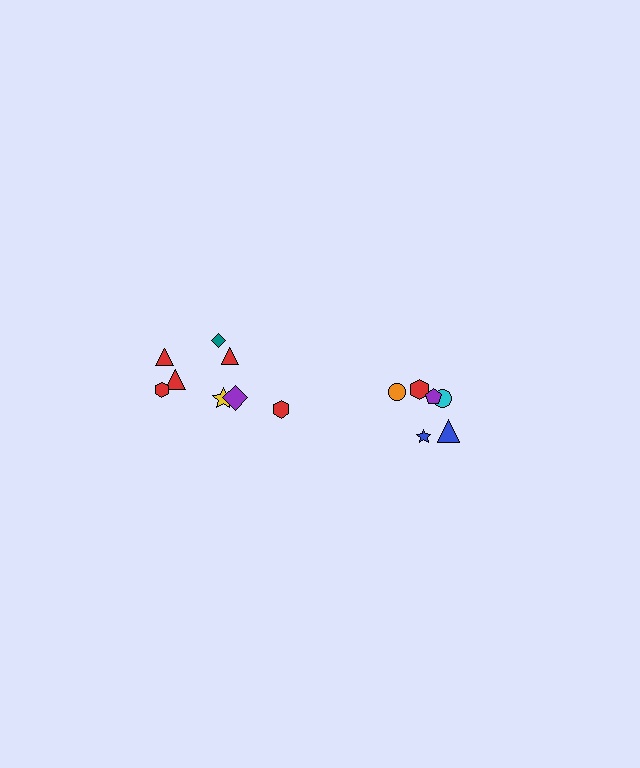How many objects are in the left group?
There are 8 objects.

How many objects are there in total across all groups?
There are 14 objects.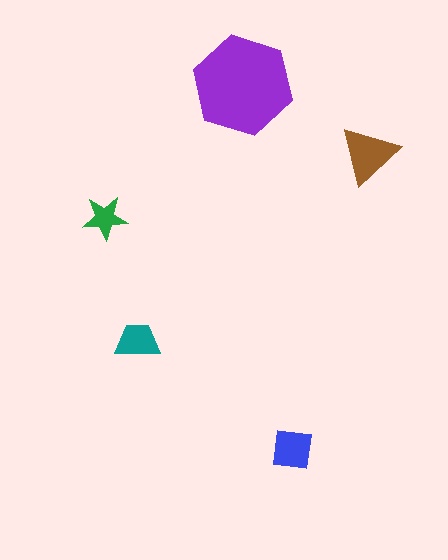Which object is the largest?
The purple hexagon.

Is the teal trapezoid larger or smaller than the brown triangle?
Smaller.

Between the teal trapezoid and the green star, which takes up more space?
The teal trapezoid.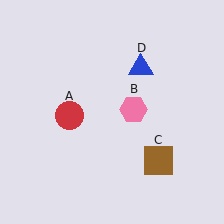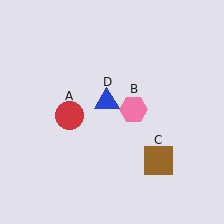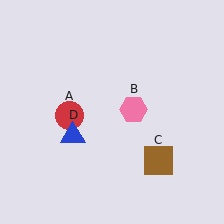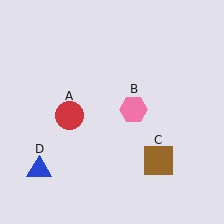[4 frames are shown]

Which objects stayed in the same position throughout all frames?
Red circle (object A) and pink hexagon (object B) and brown square (object C) remained stationary.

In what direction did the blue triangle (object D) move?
The blue triangle (object D) moved down and to the left.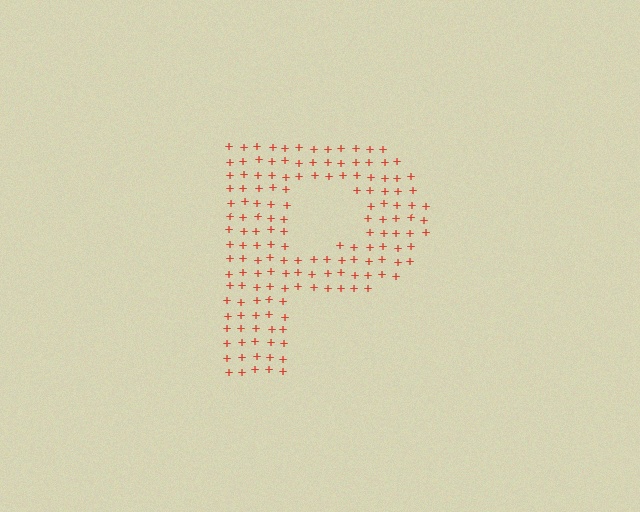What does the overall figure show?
The overall figure shows the letter P.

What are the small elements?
The small elements are plus signs.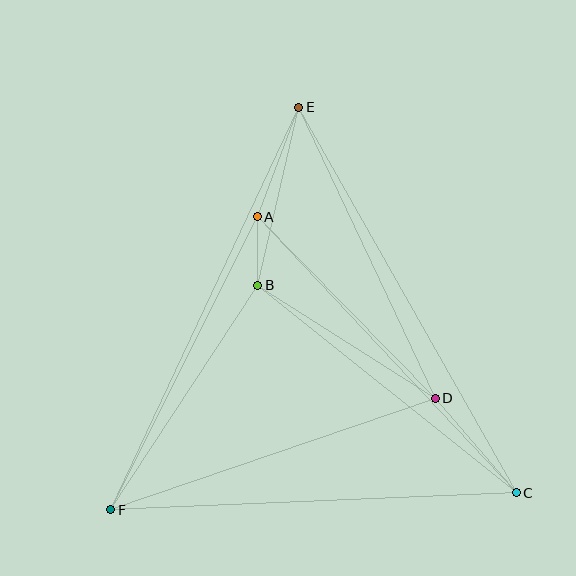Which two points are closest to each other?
Points A and B are closest to each other.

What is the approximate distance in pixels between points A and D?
The distance between A and D is approximately 254 pixels.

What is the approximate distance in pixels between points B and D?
The distance between B and D is approximately 211 pixels.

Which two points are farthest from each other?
Points E and F are farthest from each other.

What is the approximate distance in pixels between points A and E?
The distance between A and E is approximately 117 pixels.